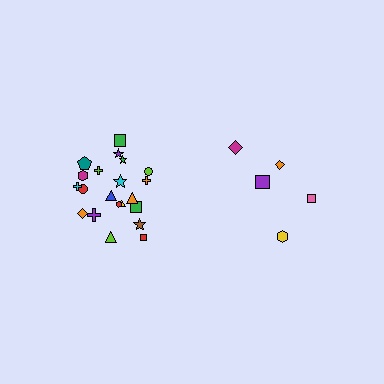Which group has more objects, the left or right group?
The left group.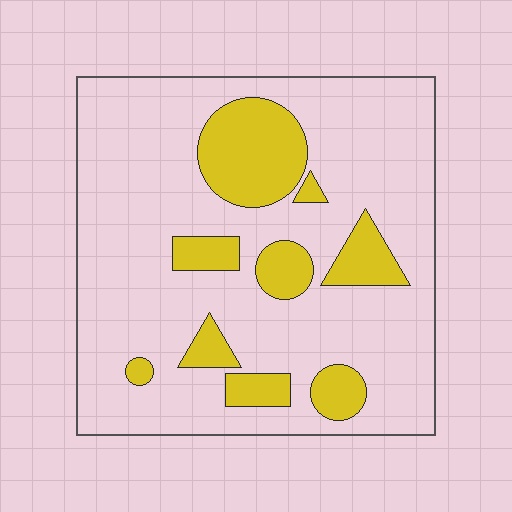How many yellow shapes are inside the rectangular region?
9.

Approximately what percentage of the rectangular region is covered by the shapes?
Approximately 20%.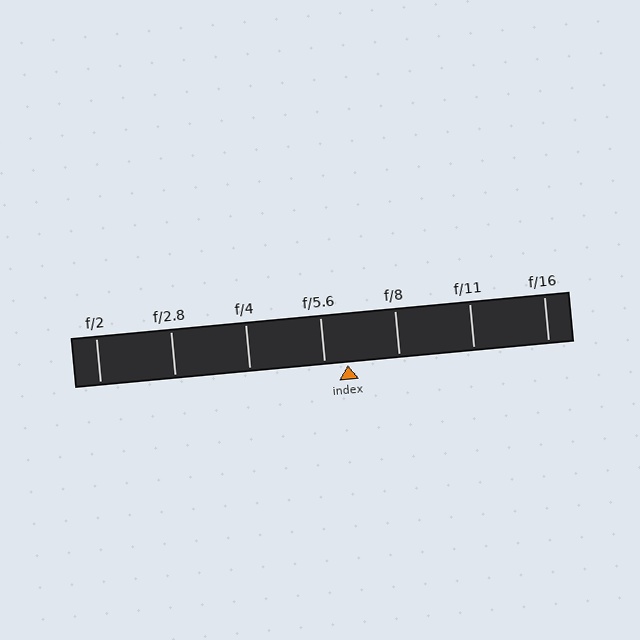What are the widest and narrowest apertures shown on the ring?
The widest aperture shown is f/2 and the narrowest is f/16.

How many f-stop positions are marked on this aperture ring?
There are 7 f-stop positions marked.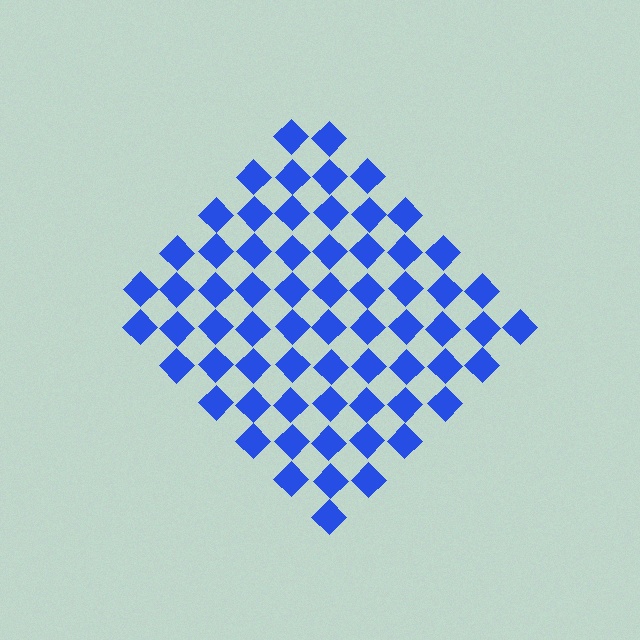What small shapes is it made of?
It is made of small diamonds.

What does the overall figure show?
The overall figure shows a diamond.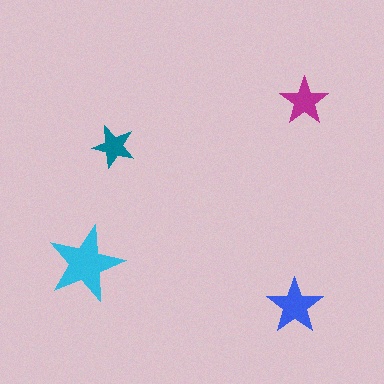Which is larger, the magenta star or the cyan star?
The cyan one.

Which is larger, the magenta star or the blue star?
The blue one.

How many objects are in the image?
There are 4 objects in the image.